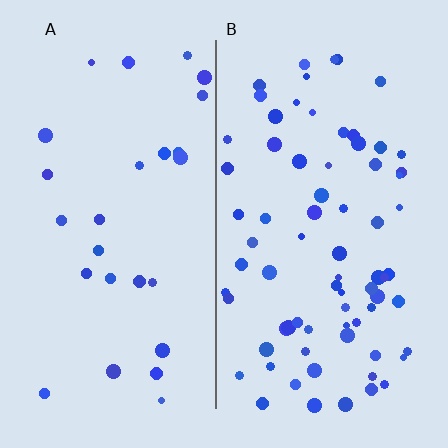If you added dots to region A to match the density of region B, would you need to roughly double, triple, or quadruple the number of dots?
Approximately triple.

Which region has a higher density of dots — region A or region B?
B (the right).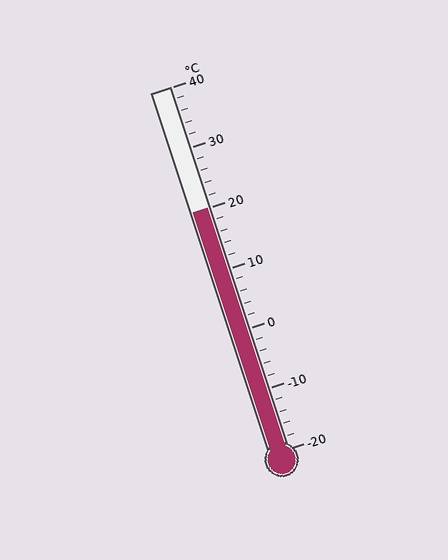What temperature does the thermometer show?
The thermometer shows approximately 20°C.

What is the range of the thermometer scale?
The thermometer scale ranges from -20°C to 40°C.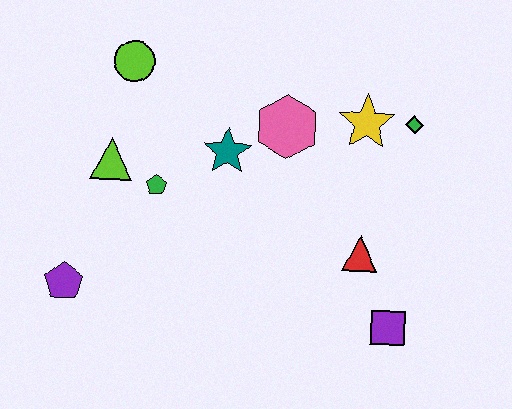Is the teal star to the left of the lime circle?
No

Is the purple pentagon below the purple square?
No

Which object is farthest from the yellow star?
The purple pentagon is farthest from the yellow star.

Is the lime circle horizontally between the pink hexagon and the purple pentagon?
Yes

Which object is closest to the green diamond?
The yellow star is closest to the green diamond.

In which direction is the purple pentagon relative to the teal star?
The purple pentagon is to the left of the teal star.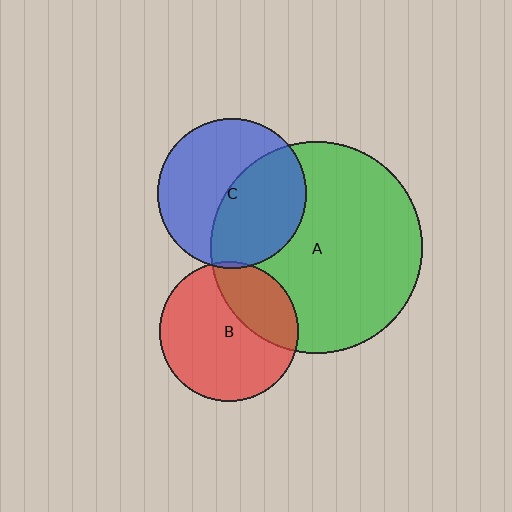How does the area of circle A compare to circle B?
Approximately 2.3 times.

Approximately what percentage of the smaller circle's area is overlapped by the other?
Approximately 45%.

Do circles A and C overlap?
Yes.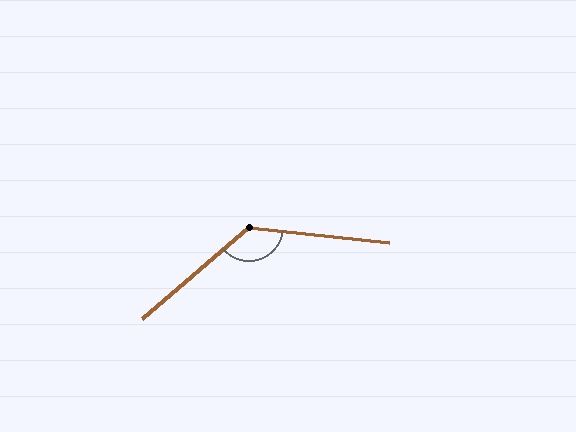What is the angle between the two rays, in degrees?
Approximately 133 degrees.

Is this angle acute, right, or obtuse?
It is obtuse.